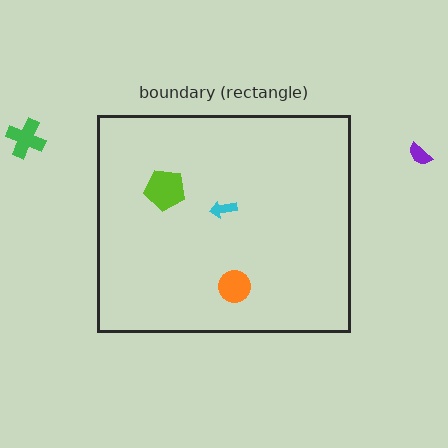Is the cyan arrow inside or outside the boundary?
Inside.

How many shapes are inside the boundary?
3 inside, 2 outside.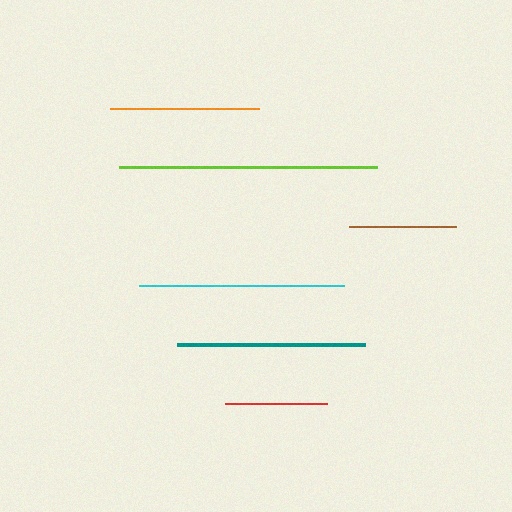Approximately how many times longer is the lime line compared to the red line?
The lime line is approximately 2.5 times the length of the red line.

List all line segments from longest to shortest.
From longest to shortest: lime, cyan, teal, orange, brown, red.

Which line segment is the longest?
The lime line is the longest at approximately 258 pixels.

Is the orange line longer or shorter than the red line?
The orange line is longer than the red line.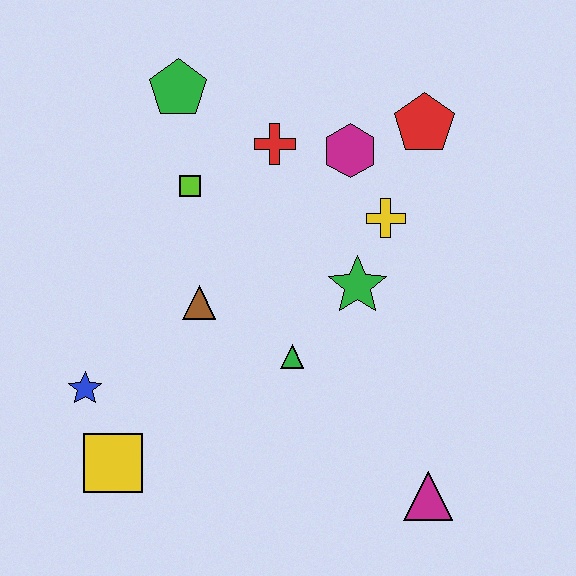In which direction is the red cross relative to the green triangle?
The red cross is above the green triangle.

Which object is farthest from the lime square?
The magenta triangle is farthest from the lime square.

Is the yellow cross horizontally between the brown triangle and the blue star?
No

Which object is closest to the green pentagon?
The lime square is closest to the green pentagon.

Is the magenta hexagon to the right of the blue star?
Yes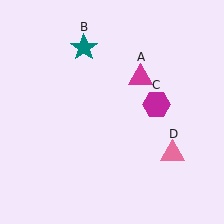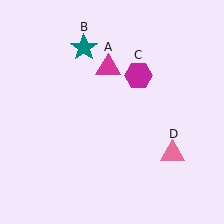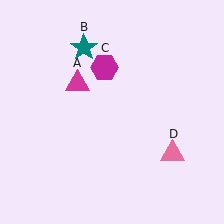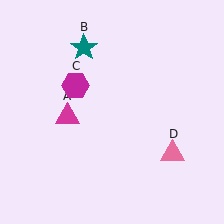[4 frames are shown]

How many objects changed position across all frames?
2 objects changed position: magenta triangle (object A), magenta hexagon (object C).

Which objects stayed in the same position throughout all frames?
Teal star (object B) and pink triangle (object D) remained stationary.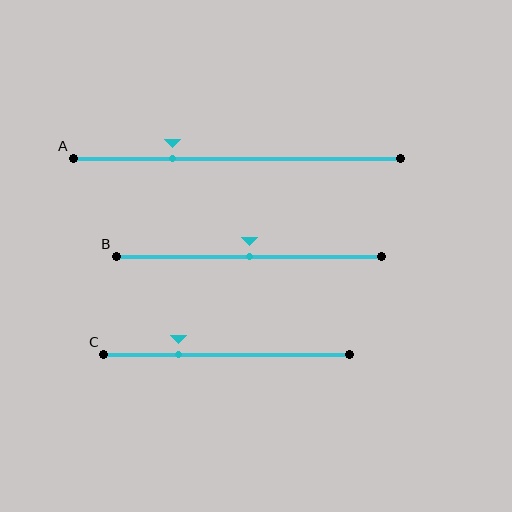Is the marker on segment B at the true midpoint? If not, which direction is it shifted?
Yes, the marker on segment B is at the true midpoint.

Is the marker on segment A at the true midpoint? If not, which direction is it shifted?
No, the marker on segment A is shifted to the left by about 20% of the segment length.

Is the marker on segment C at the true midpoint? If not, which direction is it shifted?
No, the marker on segment C is shifted to the left by about 19% of the segment length.